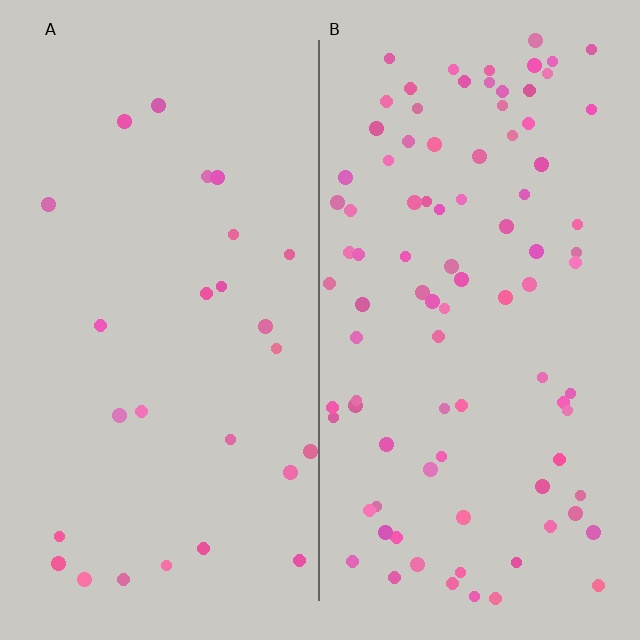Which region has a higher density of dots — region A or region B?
B (the right).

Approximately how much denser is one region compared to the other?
Approximately 3.5× — region B over region A.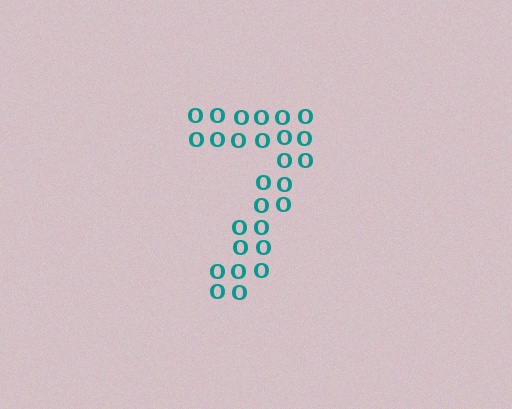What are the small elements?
The small elements are letter O's.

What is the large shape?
The large shape is the digit 7.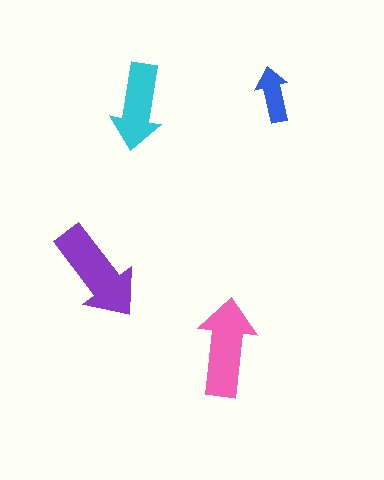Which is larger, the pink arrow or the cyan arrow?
The pink one.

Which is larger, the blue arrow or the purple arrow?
The purple one.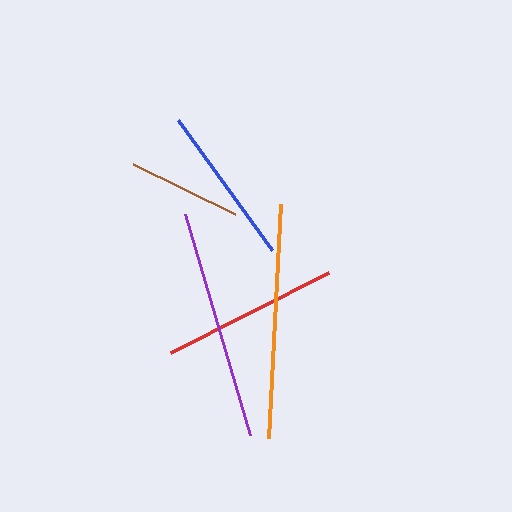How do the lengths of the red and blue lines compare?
The red and blue lines are approximately the same length.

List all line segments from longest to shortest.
From longest to shortest: orange, purple, red, blue, brown.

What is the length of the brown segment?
The brown segment is approximately 113 pixels long.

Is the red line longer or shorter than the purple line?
The purple line is longer than the red line.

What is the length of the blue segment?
The blue segment is approximately 161 pixels long.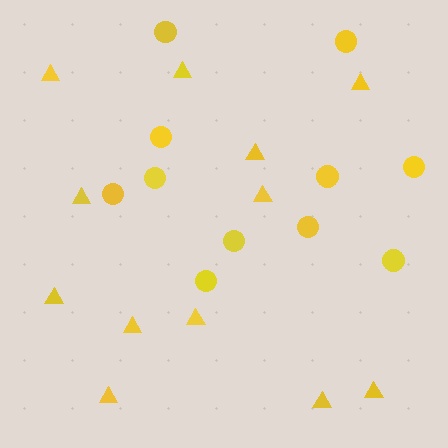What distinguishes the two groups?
There are 2 groups: one group of circles (11) and one group of triangles (12).